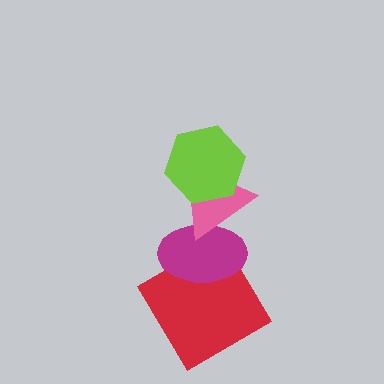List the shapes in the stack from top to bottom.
From top to bottom: the lime hexagon, the pink triangle, the magenta ellipse, the red diamond.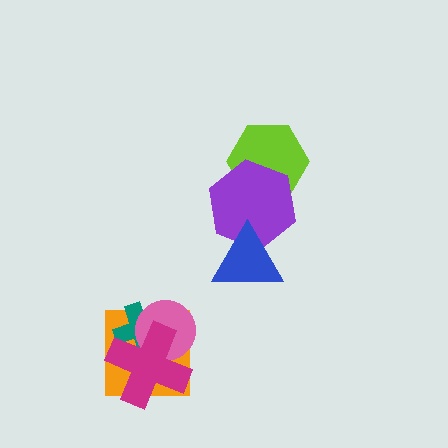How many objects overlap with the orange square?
3 objects overlap with the orange square.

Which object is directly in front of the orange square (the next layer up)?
The teal cross is directly in front of the orange square.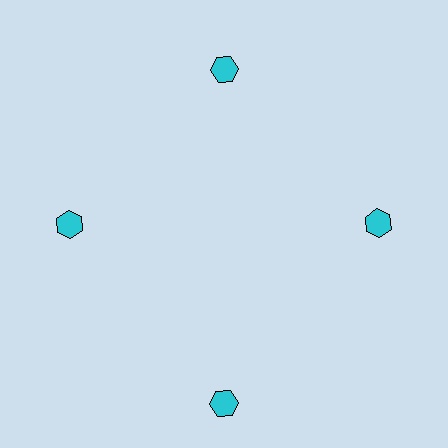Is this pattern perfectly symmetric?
No. The 4 cyan hexagons are arranged in a ring, but one element near the 6 o'clock position is pushed outward from the center, breaking the 4-fold rotational symmetry.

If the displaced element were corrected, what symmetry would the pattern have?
It would have 4-fold rotational symmetry — the pattern would map onto itself every 90 degrees.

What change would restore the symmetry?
The symmetry would be restored by moving it inward, back onto the ring so that all 4 hexagons sit at equal angles and equal distance from the center.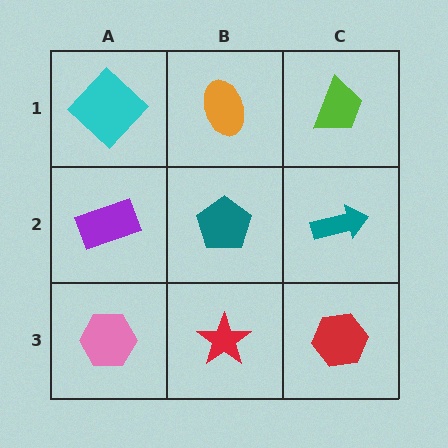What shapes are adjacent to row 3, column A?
A purple rectangle (row 2, column A), a red star (row 3, column B).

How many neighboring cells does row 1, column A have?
2.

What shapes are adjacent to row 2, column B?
An orange ellipse (row 1, column B), a red star (row 3, column B), a purple rectangle (row 2, column A), a teal arrow (row 2, column C).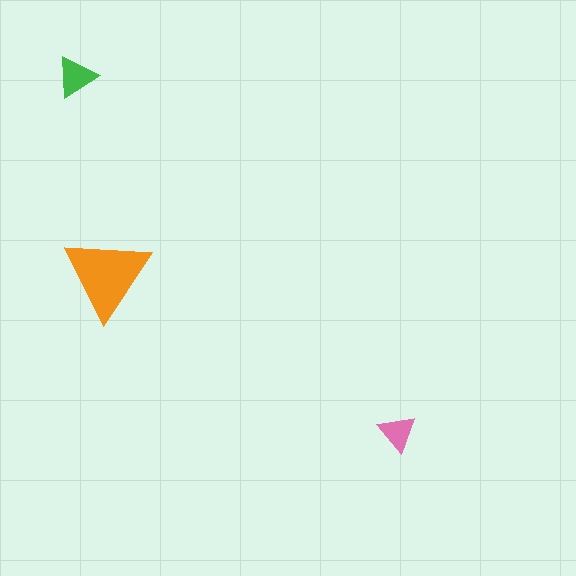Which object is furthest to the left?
The green triangle is leftmost.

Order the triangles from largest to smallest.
the orange one, the green one, the pink one.